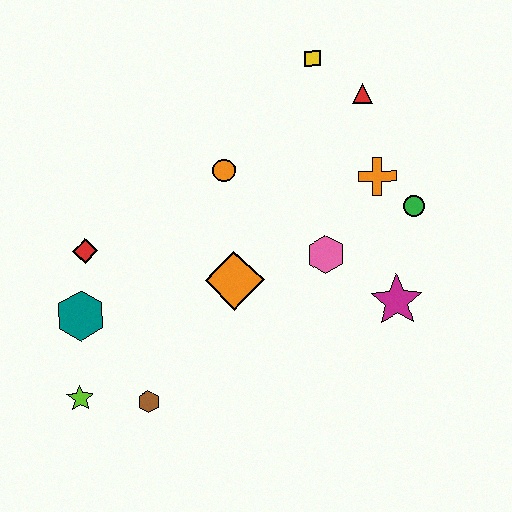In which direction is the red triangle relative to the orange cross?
The red triangle is above the orange cross.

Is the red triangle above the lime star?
Yes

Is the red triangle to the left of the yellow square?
No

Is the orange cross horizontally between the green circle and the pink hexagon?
Yes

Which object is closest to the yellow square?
The red triangle is closest to the yellow square.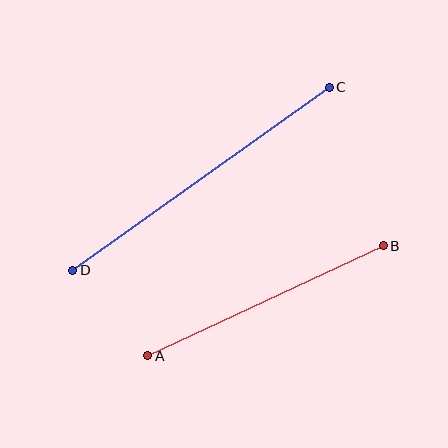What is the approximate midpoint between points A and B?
The midpoint is at approximately (266, 301) pixels.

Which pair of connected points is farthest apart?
Points C and D are farthest apart.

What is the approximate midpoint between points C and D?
The midpoint is at approximately (201, 179) pixels.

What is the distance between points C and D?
The distance is approximately 315 pixels.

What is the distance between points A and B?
The distance is approximately 260 pixels.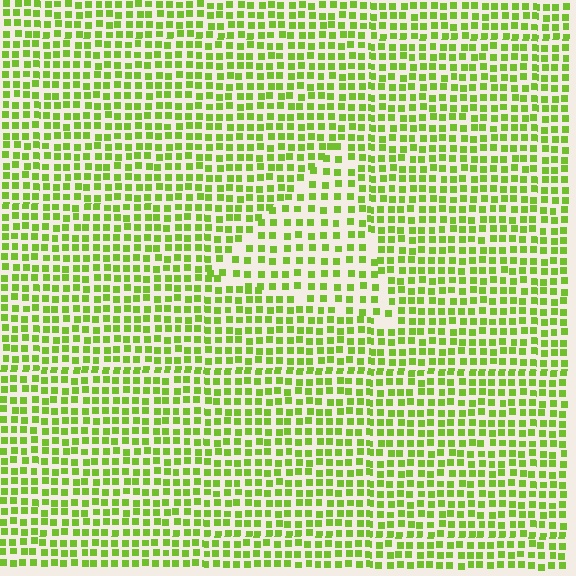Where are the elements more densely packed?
The elements are more densely packed outside the triangle boundary.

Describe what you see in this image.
The image contains small lime elements arranged at two different densities. A triangle-shaped region is visible where the elements are less densely packed than the surrounding area.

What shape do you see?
I see a triangle.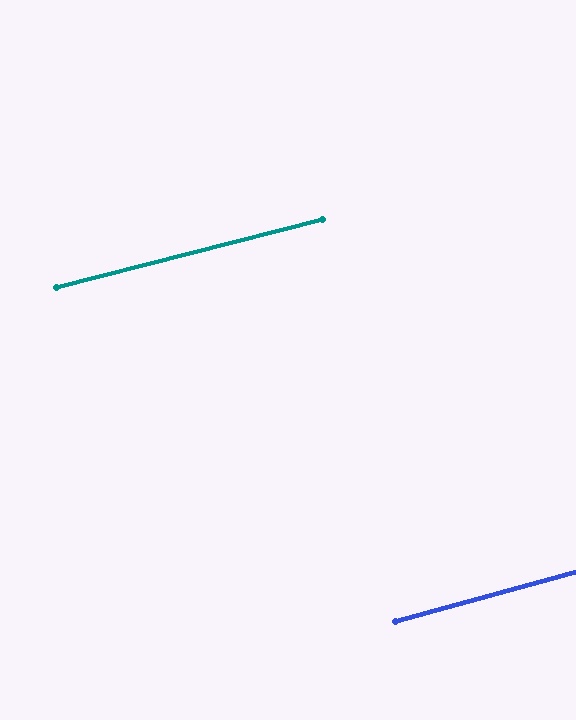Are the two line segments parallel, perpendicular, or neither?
Parallel — their directions differ by only 0.9°.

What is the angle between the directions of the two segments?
Approximately 1 degree.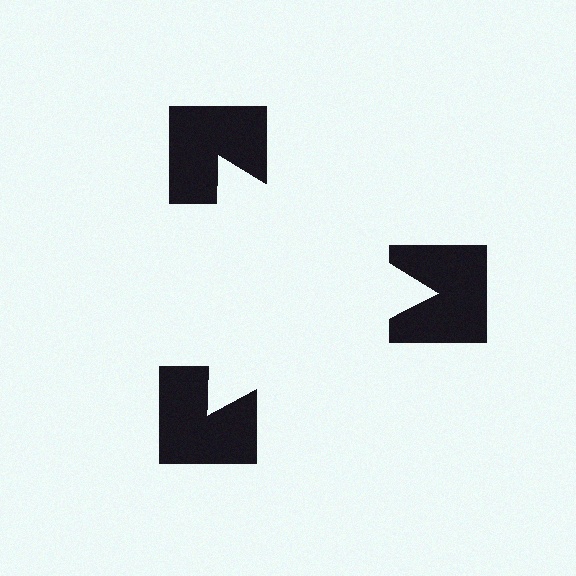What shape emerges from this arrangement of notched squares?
An illusory triangle — its edges are inferred from the aligned wedge cuts in the notched squares, not physically drawn.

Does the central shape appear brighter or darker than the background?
It typically appears slightly brighter than the background, even though no actual brightness change is drawn.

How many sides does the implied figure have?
3 sides.